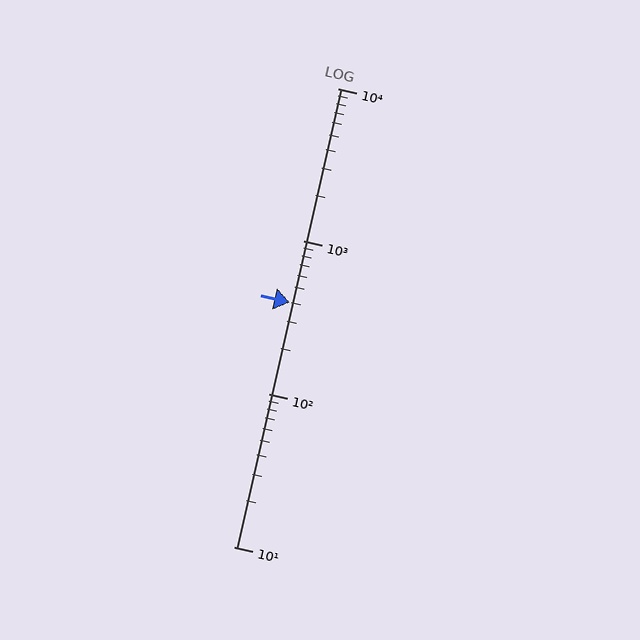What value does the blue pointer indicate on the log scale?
The pointer indicates approximately 400.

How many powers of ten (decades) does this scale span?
The scale spans 3 decades, from 10 to 10000.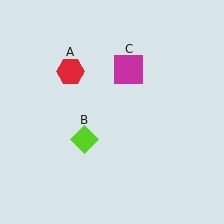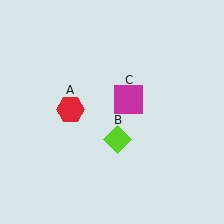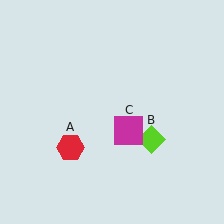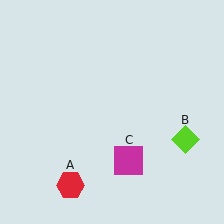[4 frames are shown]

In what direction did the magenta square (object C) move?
The magenta square (object C) moved down.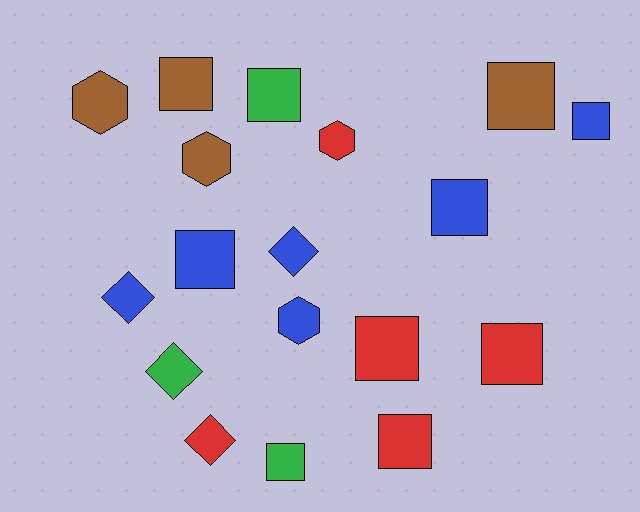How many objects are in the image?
There are 18 objects.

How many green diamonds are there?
There is 1 green diamond.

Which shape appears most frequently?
Square, with 10 objects.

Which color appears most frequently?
Blue, with 6 objects.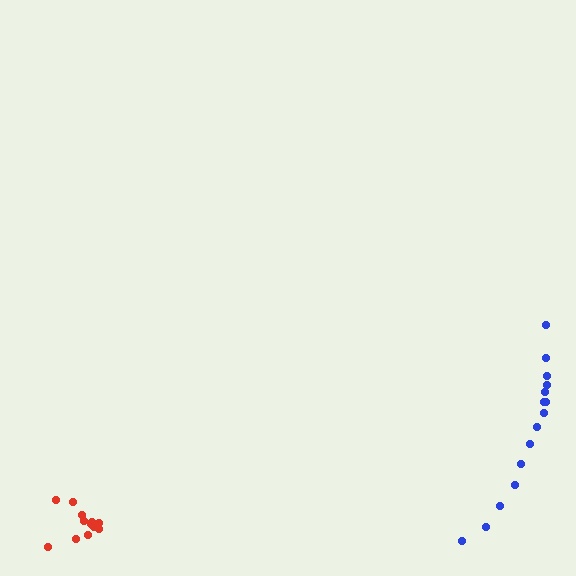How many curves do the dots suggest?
There are 2 distinct paths.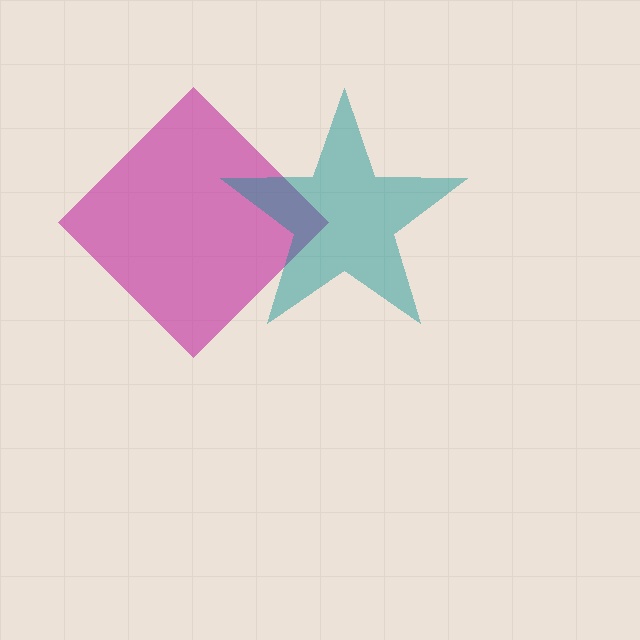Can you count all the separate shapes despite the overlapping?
Yes, there are 2 separate shapes.